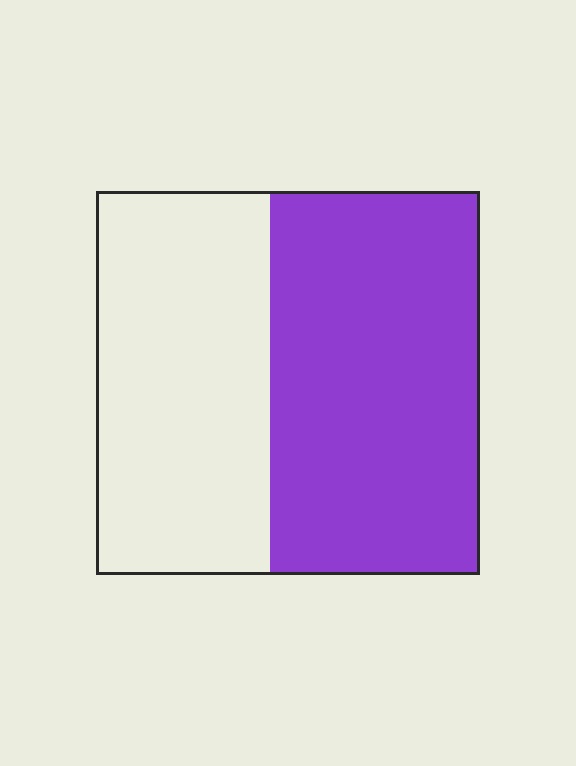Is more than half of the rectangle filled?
Yes.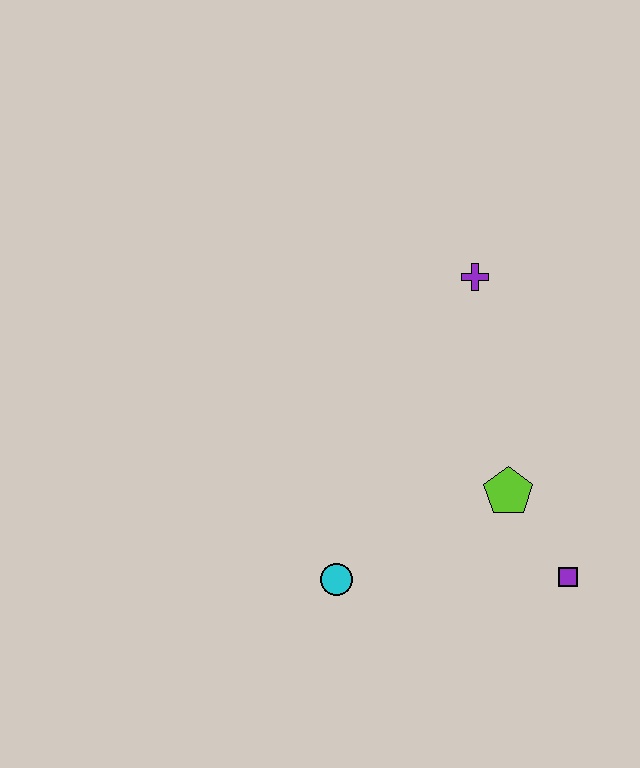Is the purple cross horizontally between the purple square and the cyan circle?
Yes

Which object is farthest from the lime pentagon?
The purple cross is farthest from the lime pentagon.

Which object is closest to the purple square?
The lime pentagon is closest to the purple square.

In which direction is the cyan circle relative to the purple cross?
The cyan circle is below the purple cross.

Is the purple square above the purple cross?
No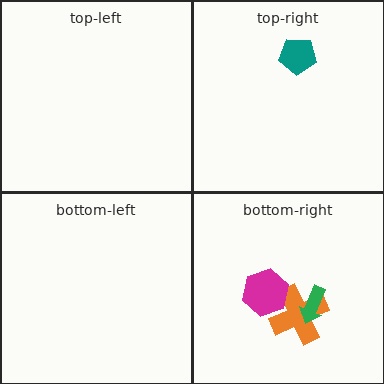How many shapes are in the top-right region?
1.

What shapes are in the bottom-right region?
The orange cross, the magenta hexagon, the green arrow.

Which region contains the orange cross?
The bottom-right region.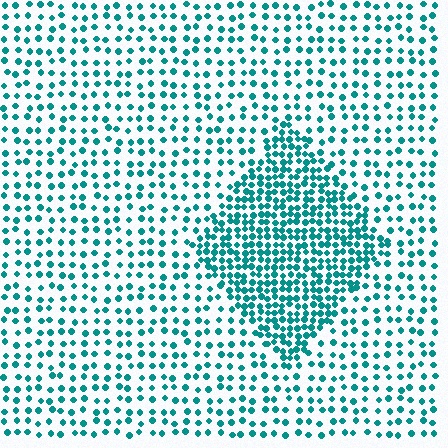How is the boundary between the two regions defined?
The boundary is defined by a change in element density (approximately 2.2x ratio). All elements are the same color, size, and shape.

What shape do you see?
I see a diamond.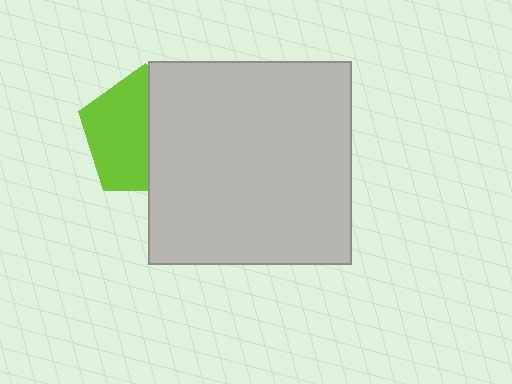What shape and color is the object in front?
The object in front is a light gray square.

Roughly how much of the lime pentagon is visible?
About half of it is visible (roughly 52%).